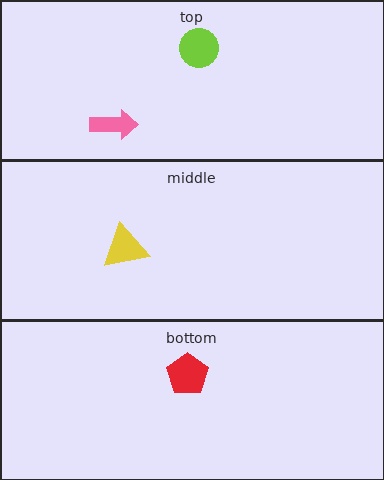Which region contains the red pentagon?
The bottom region.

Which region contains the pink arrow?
The top region.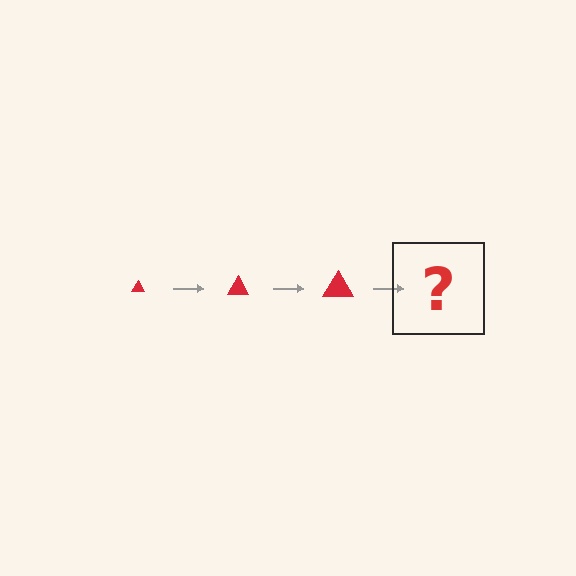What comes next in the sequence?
The next element should be a red triangle, larger than the previous one.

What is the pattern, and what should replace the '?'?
The pattern is that the triangle gets progressively larger each step. The '?' should be a red triangle, larger than the previous one.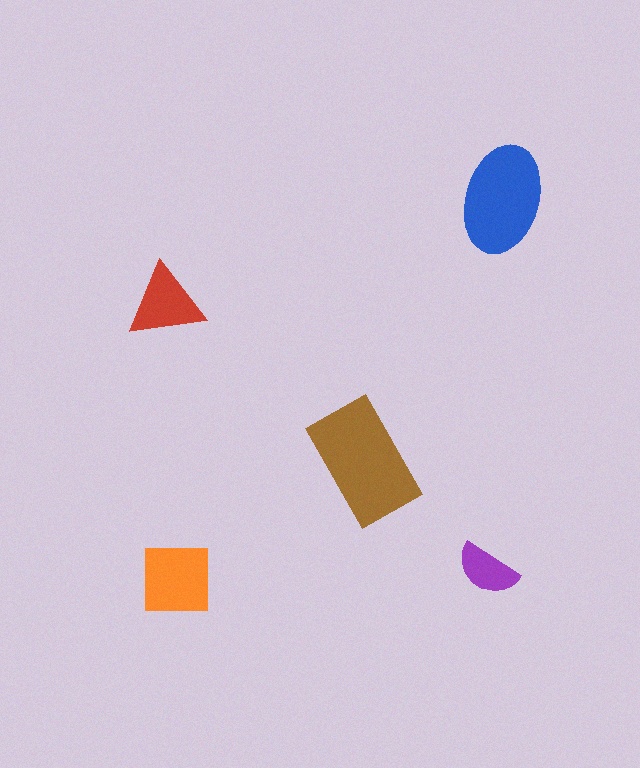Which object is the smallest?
The purple semicircle.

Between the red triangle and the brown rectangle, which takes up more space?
The brown rectangle.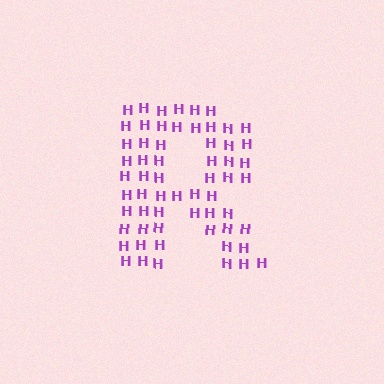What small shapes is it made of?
It is made of small letter H's.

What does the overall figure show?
The overall figure shows the letter R.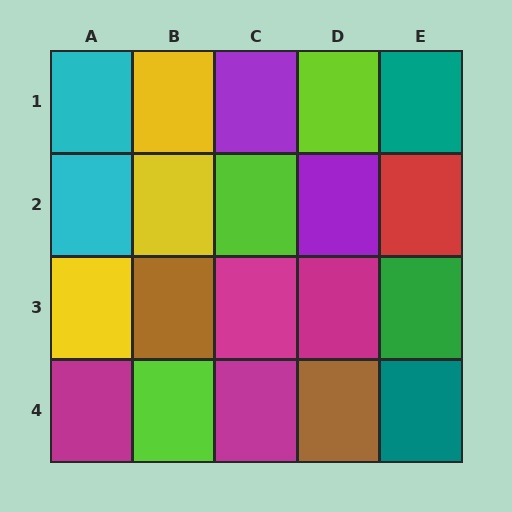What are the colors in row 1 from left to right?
Cyan, yellow, purple, lime, teal.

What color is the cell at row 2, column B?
Yellow.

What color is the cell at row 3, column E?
Green.